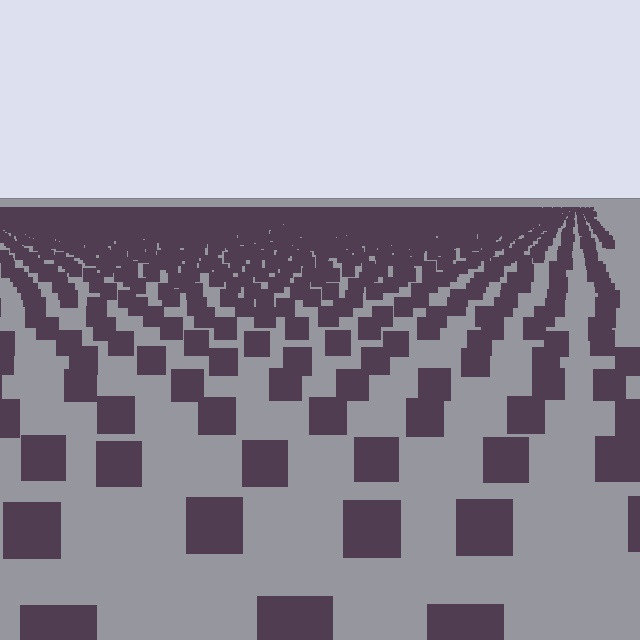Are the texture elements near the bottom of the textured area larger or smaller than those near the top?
Larger. Near the bottom, elements are closer to the viewer and appear at a bigger on-screen size.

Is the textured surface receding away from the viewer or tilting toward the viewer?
The surface is receding away from the viewer. Texture elements get smaller and denser toward the top.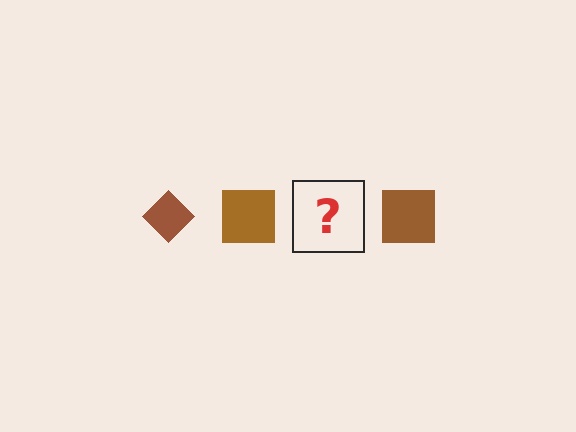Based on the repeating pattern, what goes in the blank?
The blank should be a brown diamond.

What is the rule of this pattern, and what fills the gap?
The rule is that the pattern cycles through diamond, square shapes in brown. The gap should be filled with a brown diamond.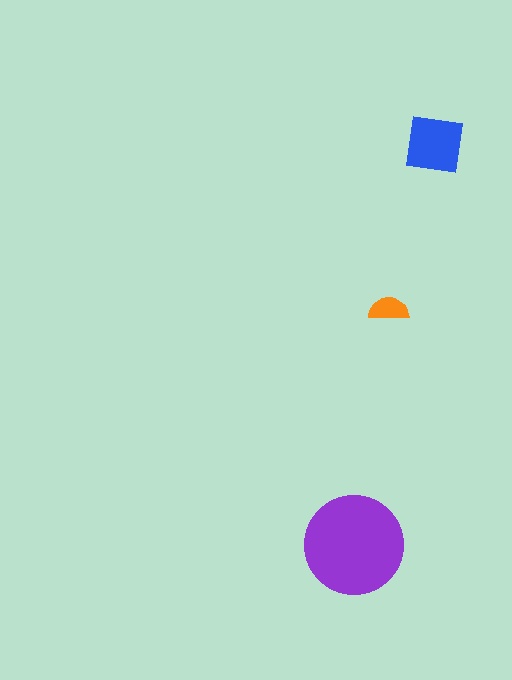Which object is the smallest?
The orange semicircle.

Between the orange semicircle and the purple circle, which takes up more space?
The purple circle.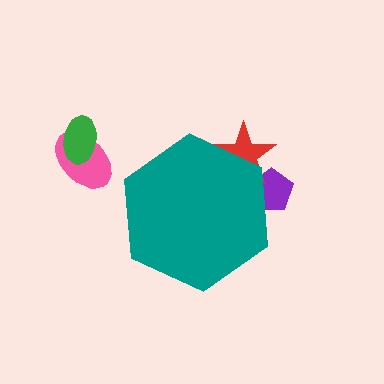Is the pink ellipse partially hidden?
No, the pink ellipse is fully visible.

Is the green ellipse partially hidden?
No, the green ellipse is fully visible.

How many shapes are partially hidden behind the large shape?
2 shapes are partially hidden.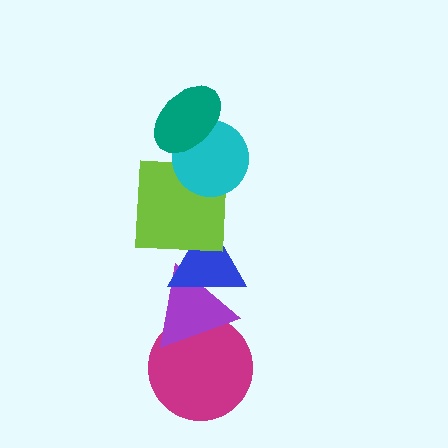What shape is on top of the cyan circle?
The teal ellipse is on top of the cyan circle.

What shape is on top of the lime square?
The cyan circle is on top of the lime square.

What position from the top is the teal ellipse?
The teal ellipse is 1st from the top.